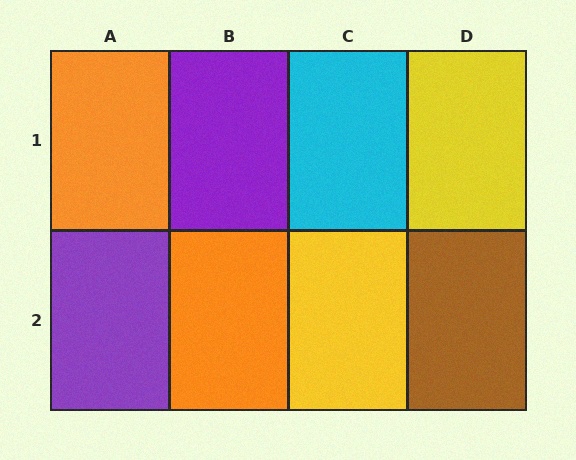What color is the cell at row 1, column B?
Purple.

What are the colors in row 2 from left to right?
Purple, orange, yellow, brown.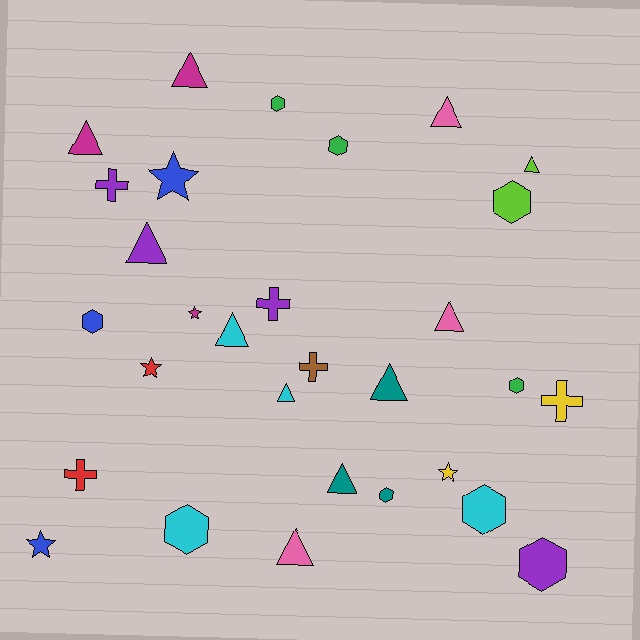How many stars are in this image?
There are 5 stars.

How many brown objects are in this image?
There is 1 brown object.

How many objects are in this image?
There are 30 objects.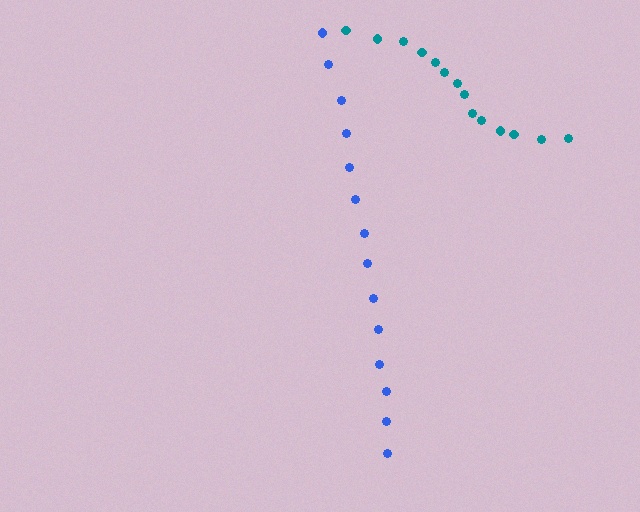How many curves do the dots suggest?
There are 2 distinct paths.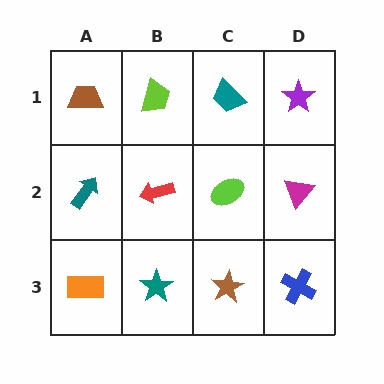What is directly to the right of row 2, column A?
A red arrow.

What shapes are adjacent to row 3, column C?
A lime ellipse (row 2, column C), a teal star (row 3, column B), a blue cross (row 3, column D).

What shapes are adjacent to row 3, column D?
A magenta triangle (row 2, column D), a brown star (row 3, column C).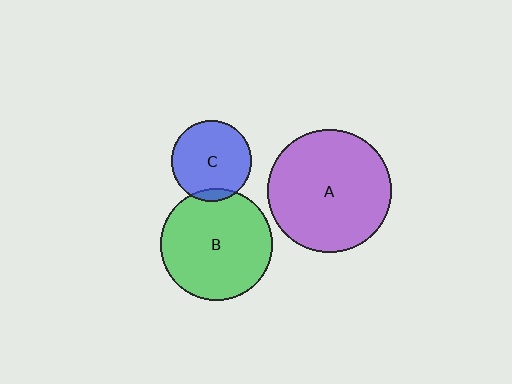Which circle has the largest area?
Circle A (purple).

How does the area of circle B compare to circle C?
Approximately 2.0 times.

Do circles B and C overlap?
Yes.